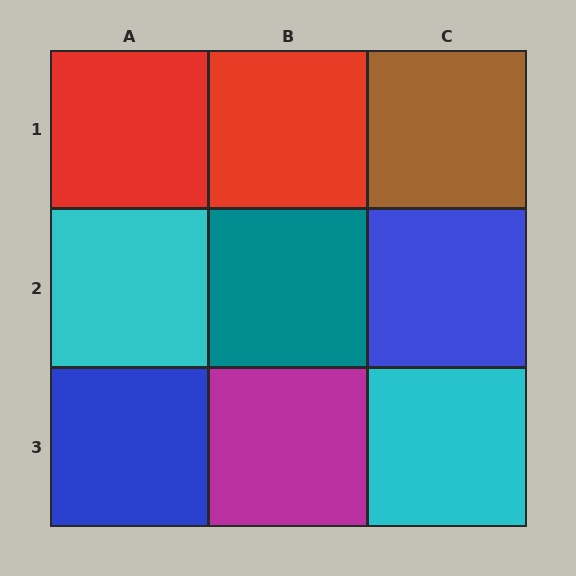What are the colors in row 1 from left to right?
Red, red, brown.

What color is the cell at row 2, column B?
Teal.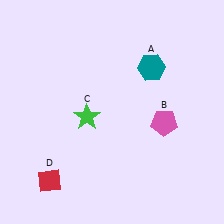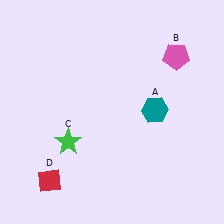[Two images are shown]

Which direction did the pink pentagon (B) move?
The pink pentagon (B) moved up.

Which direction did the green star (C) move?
The green star (C) moved down.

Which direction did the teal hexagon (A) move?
The teal hexagon (A) moved down.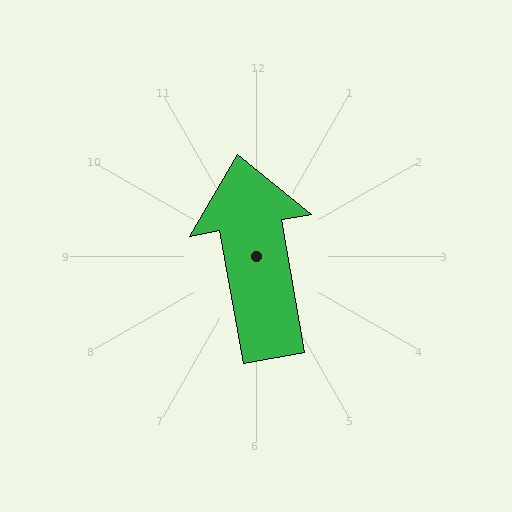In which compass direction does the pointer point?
North.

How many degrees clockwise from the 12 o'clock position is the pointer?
Approximately 350 degrees.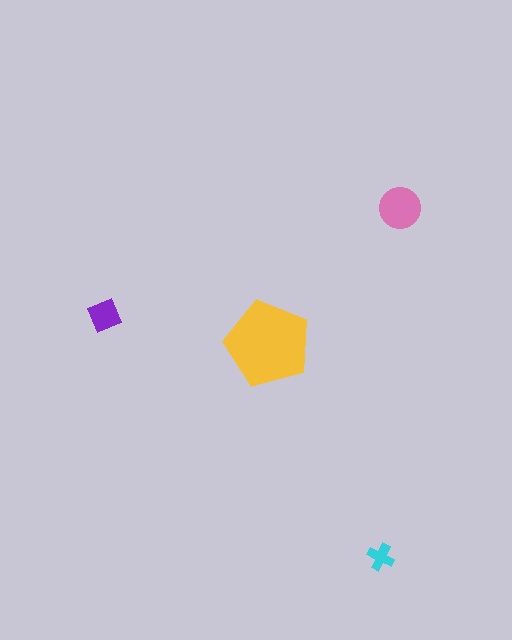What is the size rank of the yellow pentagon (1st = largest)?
1st.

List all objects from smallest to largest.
The cyan cross, the purple diamond, the pink circle, the yellow pentagon.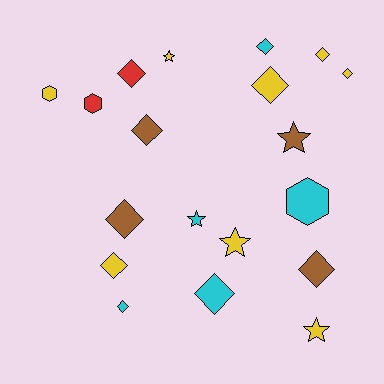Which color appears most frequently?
Yellow, with 8 objects.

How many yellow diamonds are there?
There are 4 yellow diamonds.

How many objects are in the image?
There are 19 objects.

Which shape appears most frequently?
Diamond, with 11 objects.